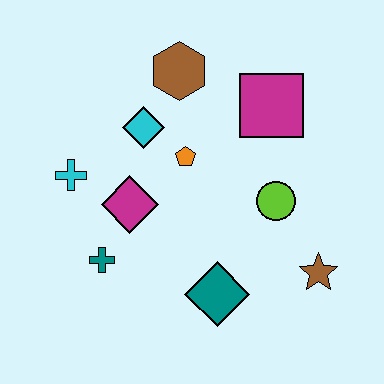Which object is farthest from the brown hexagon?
The brown star is farthest from the brown hexagon.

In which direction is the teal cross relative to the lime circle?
The teal cross is to the left of the lime circle.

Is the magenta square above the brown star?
Yes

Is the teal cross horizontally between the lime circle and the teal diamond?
No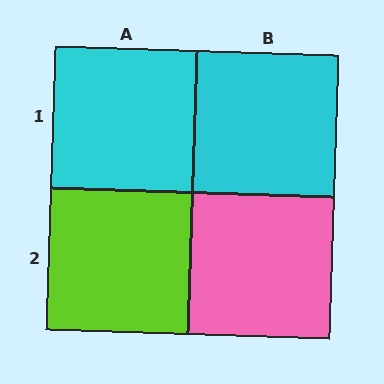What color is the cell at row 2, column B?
Pink.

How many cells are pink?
1 cell is pink.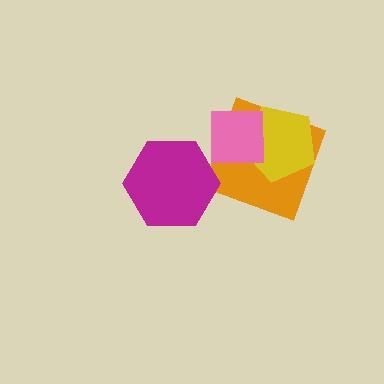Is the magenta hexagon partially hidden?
No, no other shape covers it.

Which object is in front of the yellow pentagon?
The pink square is in front of the yellow pentagon.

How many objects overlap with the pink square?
2 objects overlap with the pink square.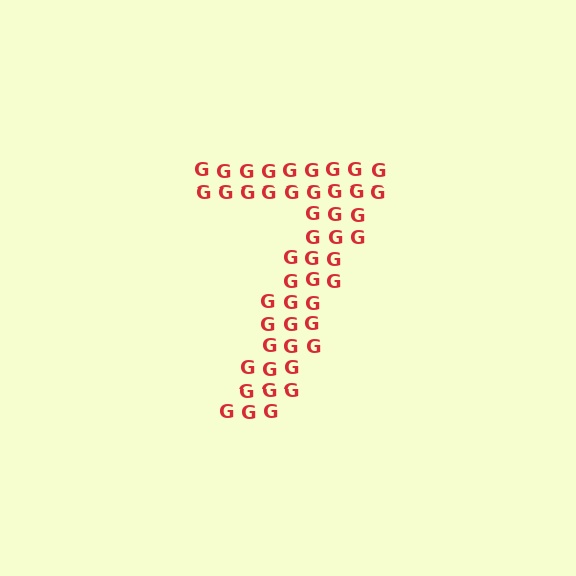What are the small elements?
The small elements are letter G's.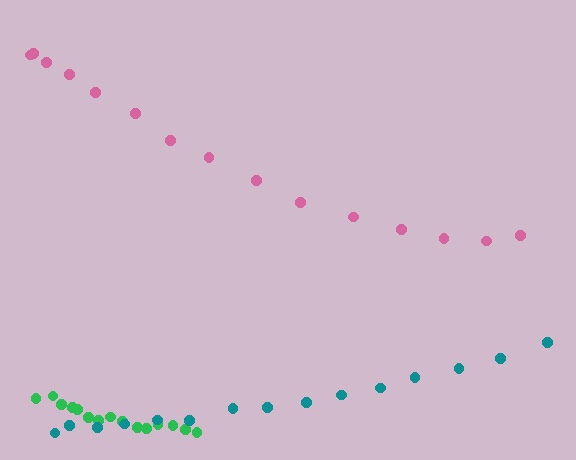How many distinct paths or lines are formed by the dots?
There are 3 distinct paths.